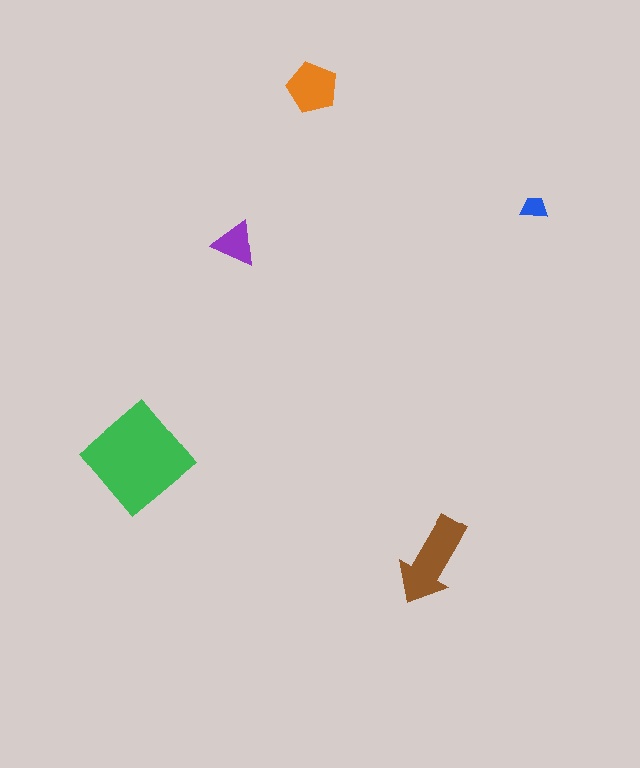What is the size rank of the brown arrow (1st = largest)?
2nd.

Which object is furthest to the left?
The green diamond is leftmost.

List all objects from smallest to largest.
The blue trapezoid, the purple triangle, the orange pentagon, the brown arrow, the green diamond.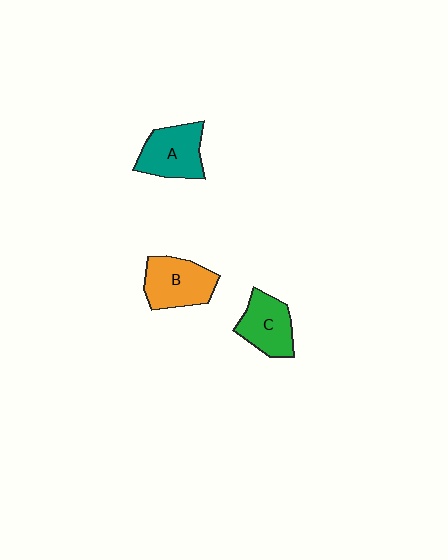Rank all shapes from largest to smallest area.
From largest to smallest: B (orange), A (teal), C (green).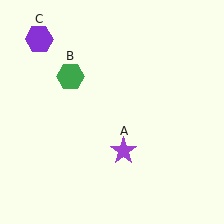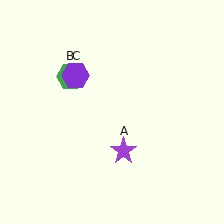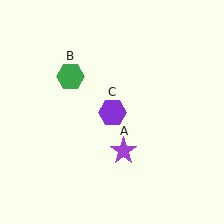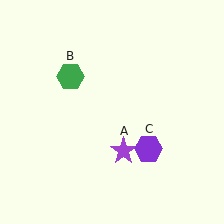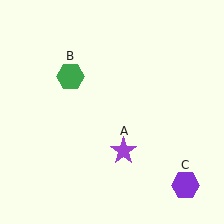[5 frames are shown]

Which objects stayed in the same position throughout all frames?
Purple star (object A) and green hexagon (object B) remained stationary.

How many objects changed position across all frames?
1 object changed position: purple hexagon (object C).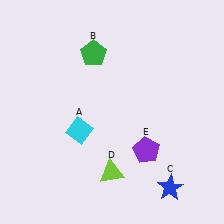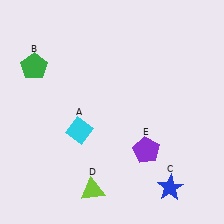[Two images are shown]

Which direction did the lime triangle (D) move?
The lime triangle (D) moved left.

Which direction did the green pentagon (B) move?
The green pentagon (B) moved left.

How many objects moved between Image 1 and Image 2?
2 objects moved between the two images.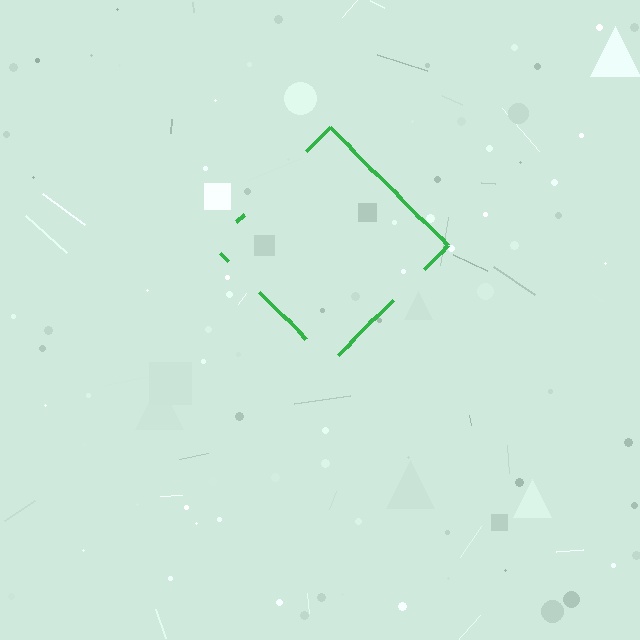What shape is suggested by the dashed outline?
The dashed outline suggests a diamond.